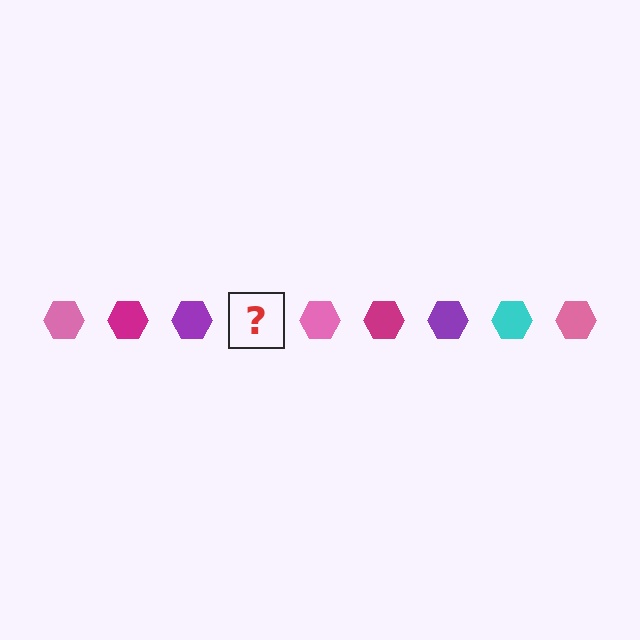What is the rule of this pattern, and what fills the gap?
The rule is that the pattern cycles through pink, magenta, purple, cyan hexagons. The gap should be filled with a cyan hexagon.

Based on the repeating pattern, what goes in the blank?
The blank should be a cyan hexagon.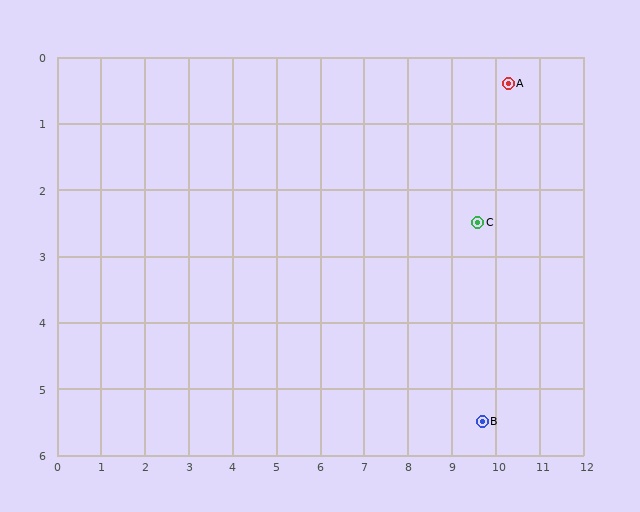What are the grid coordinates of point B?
Point B is at approximately (9.7, 5.5).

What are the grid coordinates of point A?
Point A is at approximately (10.3, 0.4).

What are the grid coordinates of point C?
Point C is at approximately (9.6, 2.5).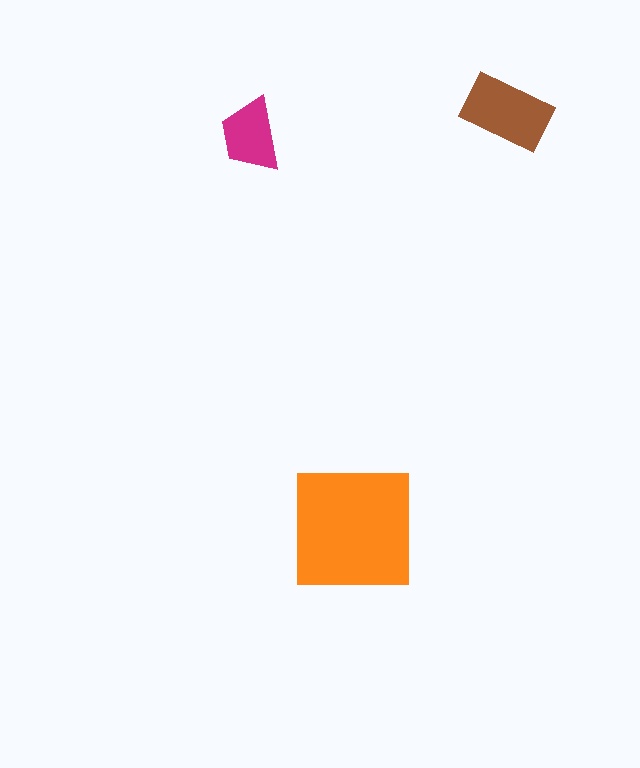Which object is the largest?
The orange square.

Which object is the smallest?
The magenta trapezoid.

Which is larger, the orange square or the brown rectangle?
The orange square.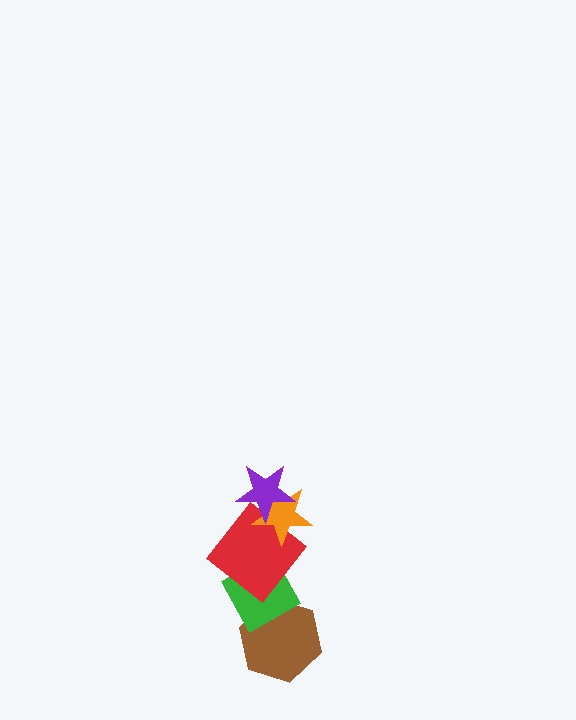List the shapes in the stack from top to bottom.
From top to bottom: the purple star, the orange star, the red diamond, the green diamond, the brown hexagon.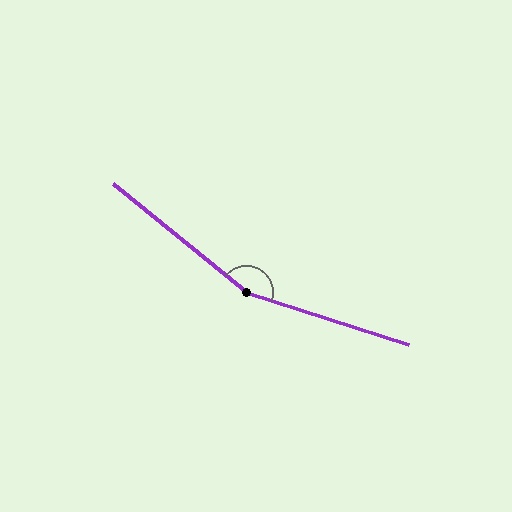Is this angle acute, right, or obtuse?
It is obtuse.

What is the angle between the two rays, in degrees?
Approximately 159 degrees.